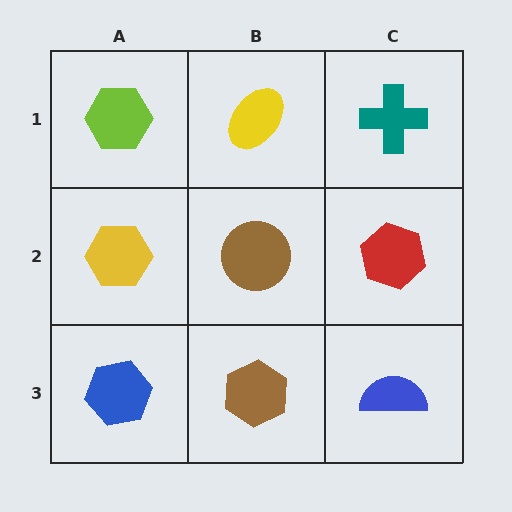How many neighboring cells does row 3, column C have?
2.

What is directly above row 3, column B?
A brown circle.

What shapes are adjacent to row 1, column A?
A yellow hexagon (row 2, column A), a yellow ellipse (row 1, column B).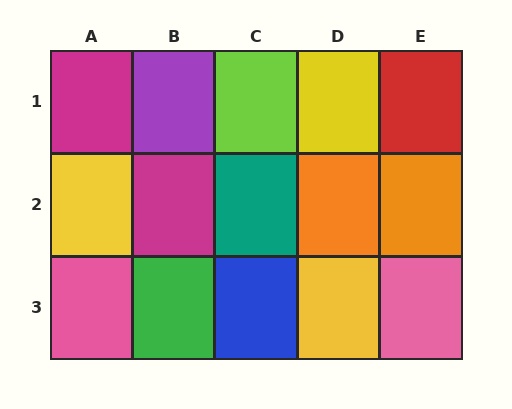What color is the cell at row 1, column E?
Red.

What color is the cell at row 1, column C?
Lime.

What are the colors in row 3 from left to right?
Pink, green, blue, yellow, pink.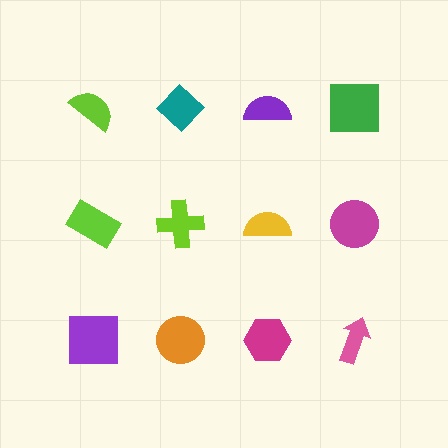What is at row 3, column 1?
A purple square.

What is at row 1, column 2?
A teal diamond.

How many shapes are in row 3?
4 shapes.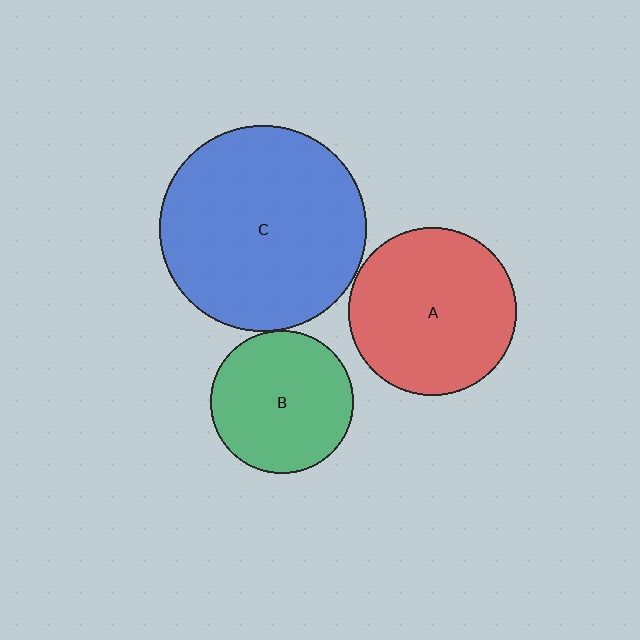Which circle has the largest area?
Circle C (blue).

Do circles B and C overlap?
Yes.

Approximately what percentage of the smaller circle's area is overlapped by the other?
Approximately 5%.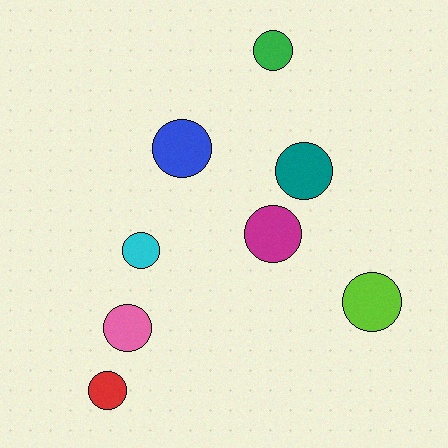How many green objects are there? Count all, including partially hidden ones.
There is 1 green object.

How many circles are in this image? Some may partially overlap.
There are 8 circles.